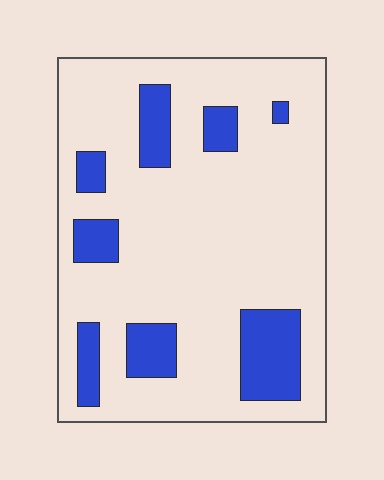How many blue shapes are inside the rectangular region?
8.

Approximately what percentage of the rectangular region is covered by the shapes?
Approximately 20%.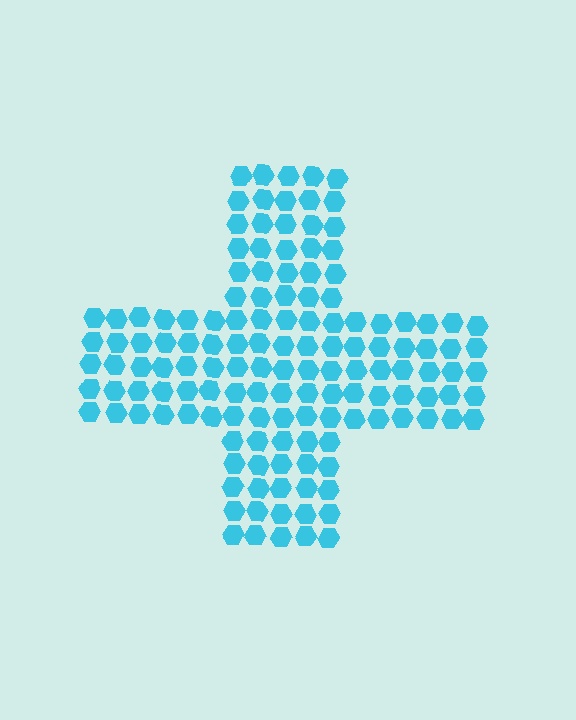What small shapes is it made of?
It is made of small hexagons.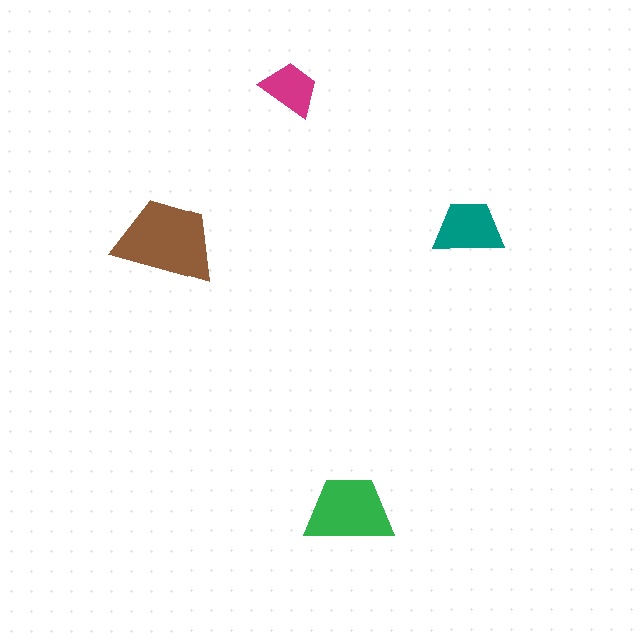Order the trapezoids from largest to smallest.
the brown one, the green one, the teal one, the magenta one.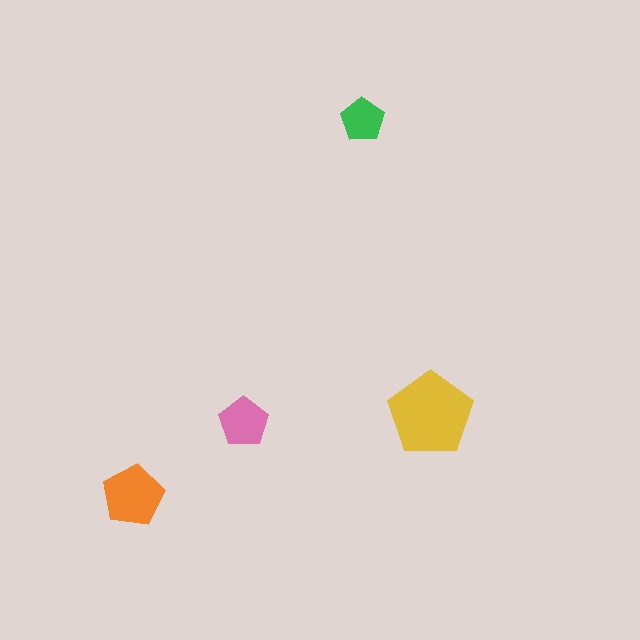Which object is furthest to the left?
The orange pentagon is leftmost.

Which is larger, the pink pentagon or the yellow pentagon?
The yellow one.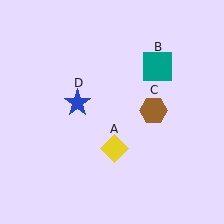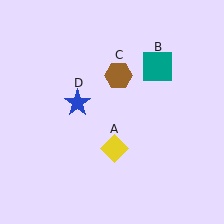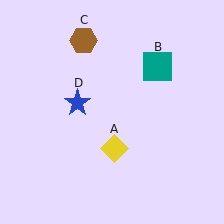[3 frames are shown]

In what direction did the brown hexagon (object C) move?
The brown hexagon (object C) moved up and to the left.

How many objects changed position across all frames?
1 object changed position: brown hexagon (object C).